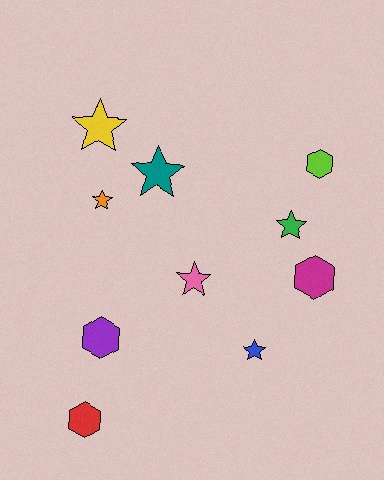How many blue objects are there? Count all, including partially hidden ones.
There is 1 blue object.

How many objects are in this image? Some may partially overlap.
There are 10 objects.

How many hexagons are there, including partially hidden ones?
There are 4 hexagons.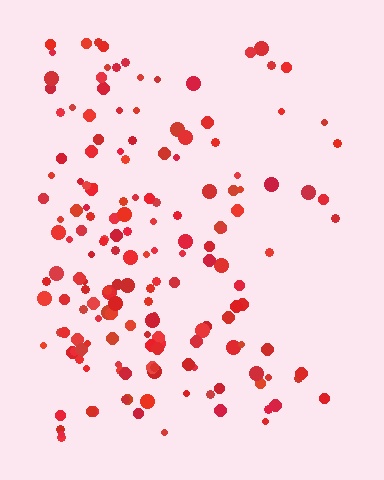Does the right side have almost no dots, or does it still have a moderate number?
Still a moderate number, just noticeably fewer than the left.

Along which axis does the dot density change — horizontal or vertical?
Horizontal.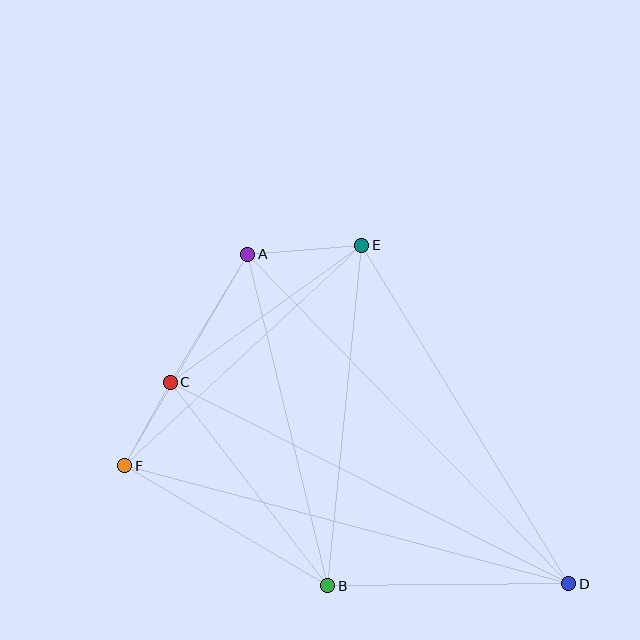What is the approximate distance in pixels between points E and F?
The distance between E and F is approximately 324 pixels.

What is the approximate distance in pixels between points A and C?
The distance between A and C is approximately 150 pixels.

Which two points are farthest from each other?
Points A and D are farthest from each other.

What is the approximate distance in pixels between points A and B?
The distance between A and B is approximately 341 pixels.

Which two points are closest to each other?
Points C and F are closest to each other.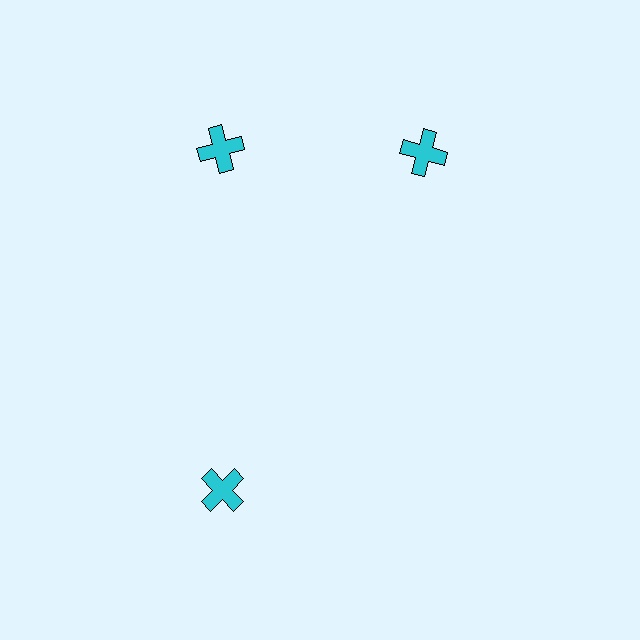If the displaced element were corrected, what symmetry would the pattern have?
It would have 3-fold rotational symmetry — the pattern would map onto itself every 120 degrees.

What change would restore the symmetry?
The symmetry would be restored by rotating it back into even spacing with its neighbors so that all 3 crosses sit at equal angles and equal distance from the center.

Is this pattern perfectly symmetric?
No. The 3 cyan crosses are arranged in a ring, but one element near the 3 o'clock position is rotated out of alignment along the ring, breaking the 3-fold rotational symmetry.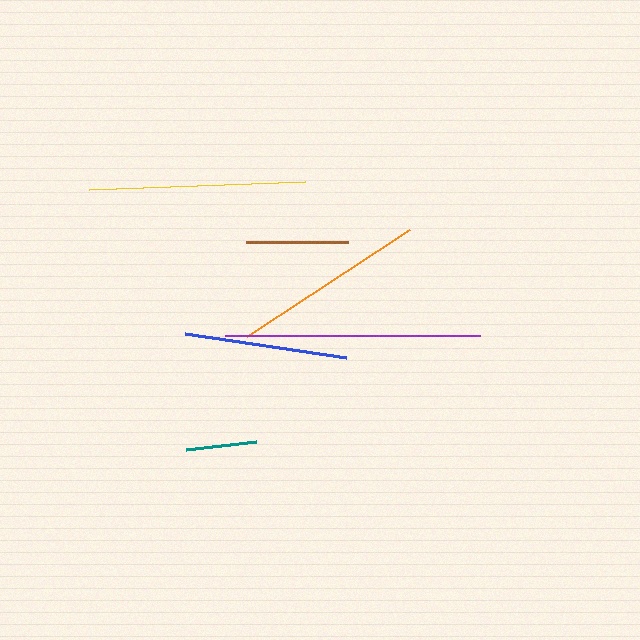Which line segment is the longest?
The purple line is the longest at approximately 255 pixels.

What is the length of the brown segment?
The brown segment is approximately 102 pixels long.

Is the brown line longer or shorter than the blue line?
The blue line is longer than the brown line.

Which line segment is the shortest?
The teal line is the shortest at approximately 70 pixels.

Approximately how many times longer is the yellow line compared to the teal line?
The yellow line is approximately 3.1 times the length of the teal line.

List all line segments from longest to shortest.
From longest to shortest: purple, yellow, orange, blue, brown, teal.